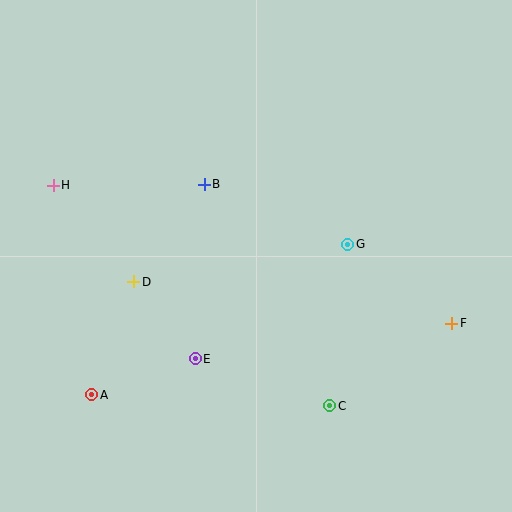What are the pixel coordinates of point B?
Point B is at (204, 184).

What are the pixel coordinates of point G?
Point G is at (348, 244).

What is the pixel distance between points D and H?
The distance between D and H is 125 pixels.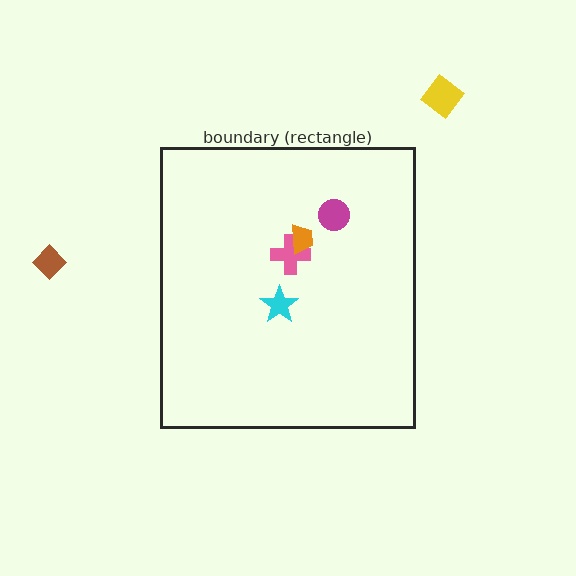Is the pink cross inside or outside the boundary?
Inside.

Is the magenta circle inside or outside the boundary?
Inside.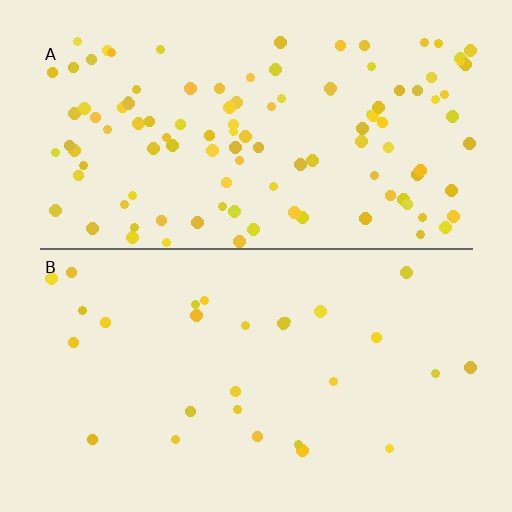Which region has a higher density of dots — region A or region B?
A (the top).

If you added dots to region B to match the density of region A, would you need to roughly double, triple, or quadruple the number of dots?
Approximately quadruple.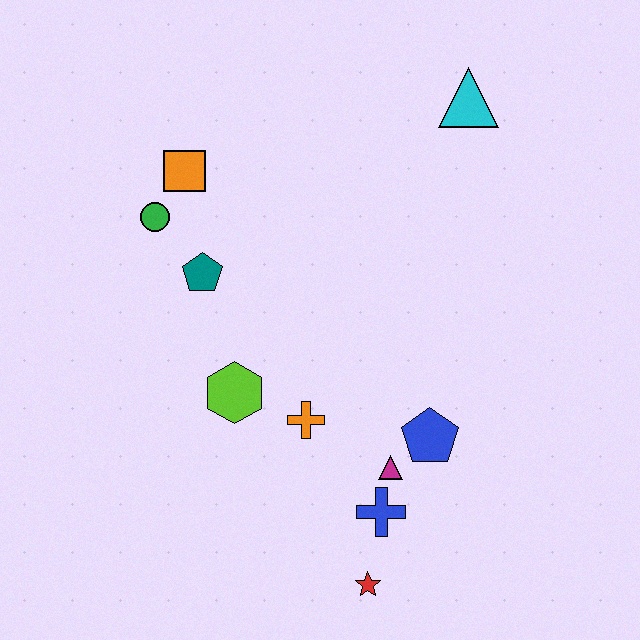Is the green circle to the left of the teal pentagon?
Yes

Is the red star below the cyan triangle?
Yes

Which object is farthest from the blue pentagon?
The orange square is farthest from the blue pentagon.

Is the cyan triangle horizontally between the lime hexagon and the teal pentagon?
No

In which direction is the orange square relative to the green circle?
The orange square is above the green circle.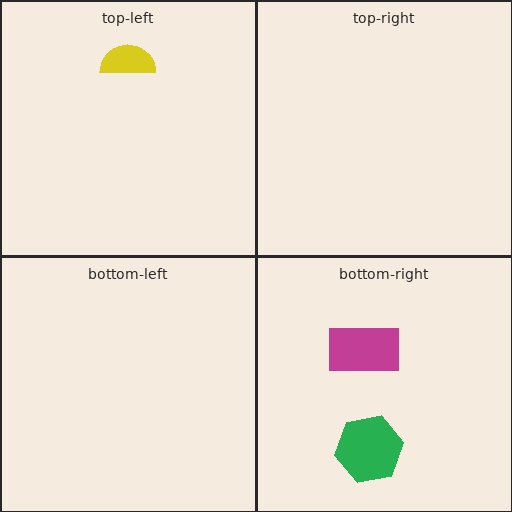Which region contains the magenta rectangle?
The bottom-right region.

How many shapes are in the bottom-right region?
2.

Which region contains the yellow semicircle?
The top-left region.